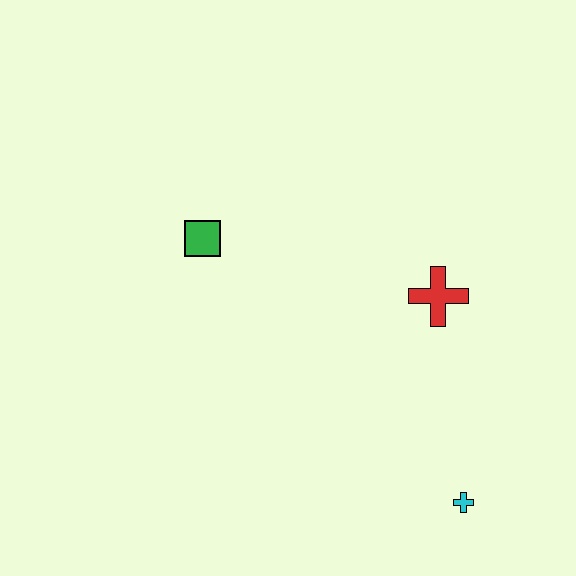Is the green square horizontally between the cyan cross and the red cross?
No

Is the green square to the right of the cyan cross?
No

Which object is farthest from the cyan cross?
The green square is farthest from the cyan cross.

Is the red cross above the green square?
No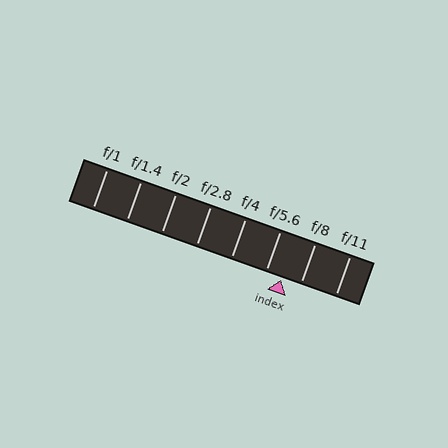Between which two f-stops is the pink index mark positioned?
The index mark is between f/5.6 and f/8.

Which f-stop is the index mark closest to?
The index mark is closest to f/5.6.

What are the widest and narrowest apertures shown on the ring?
The widest aperture shown is f/1 and the narrowest is f/11.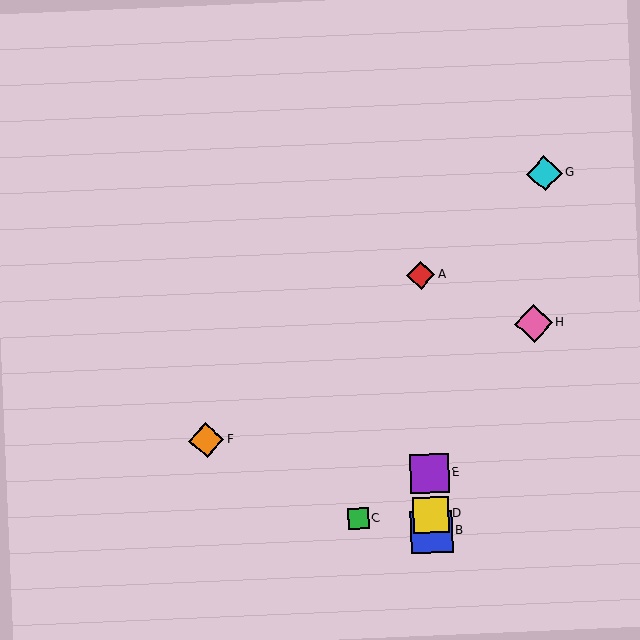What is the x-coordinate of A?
Object A is at x≈421.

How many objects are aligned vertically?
4 objects (A, B, D, E) are aligned vertically.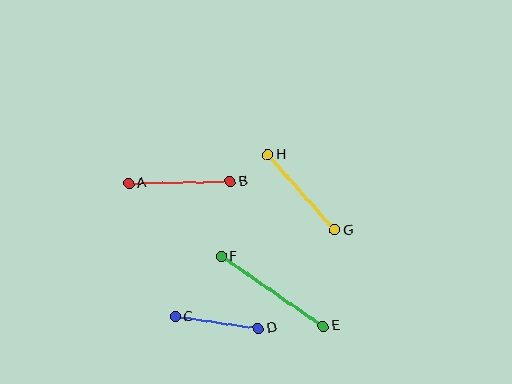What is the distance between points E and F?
The distance is approximately 123 pixels.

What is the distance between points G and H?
The distance is approximately 101 pixels.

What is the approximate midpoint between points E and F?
The midpoint is at approximately (272, 291) pixels.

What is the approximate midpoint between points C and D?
The midpoint is at approximately (217, 323) pixels.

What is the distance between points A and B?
The distance is approximately 102 pixels.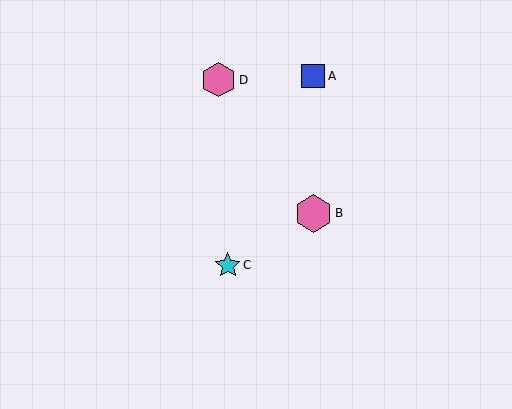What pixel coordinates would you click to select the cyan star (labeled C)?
Click at (228, 265) to select the cyan star C.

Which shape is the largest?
The pink hexagon (labeled B) is the largest.